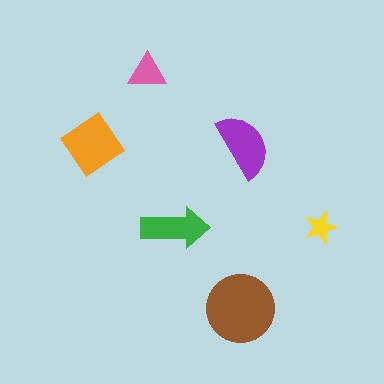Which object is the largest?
The brown circle.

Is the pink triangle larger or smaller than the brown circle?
Smaller.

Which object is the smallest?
The yellow star.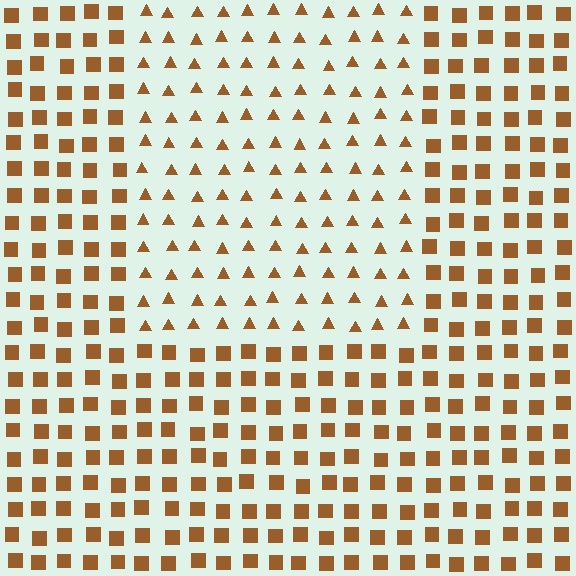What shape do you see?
I see a rectangle.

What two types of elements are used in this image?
The image uses triangles inside the rectangle region and squares outside it.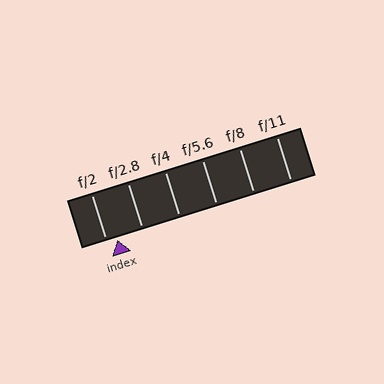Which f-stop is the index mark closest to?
The index mark is closest to f/2.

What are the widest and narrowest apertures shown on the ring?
The widest aperture shown is f/2 and the narrowest is f/11.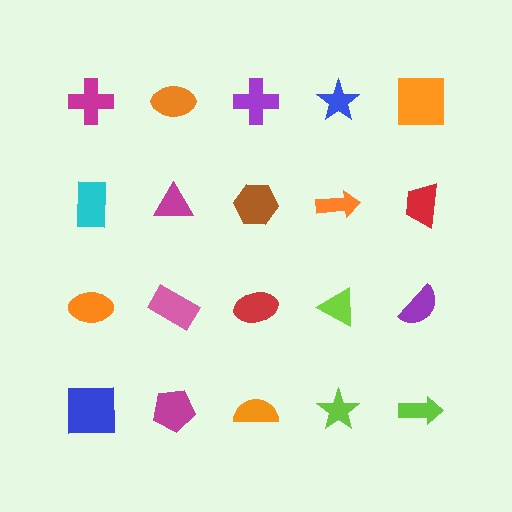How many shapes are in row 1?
5 shapes.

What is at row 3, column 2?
A pink rectangle.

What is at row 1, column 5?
An orange square.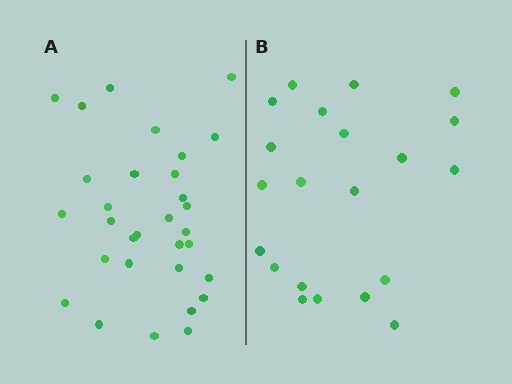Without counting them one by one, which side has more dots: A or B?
Region A (the left region) has more dots.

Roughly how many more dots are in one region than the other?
Region A has roughly 10 or so more dots than region B.